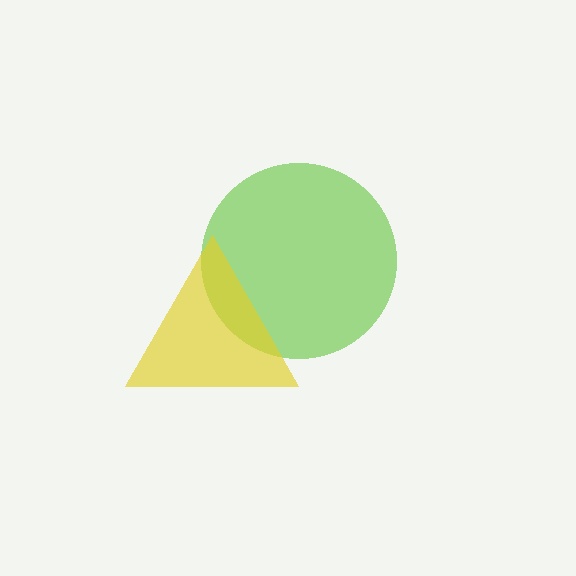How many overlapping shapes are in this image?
There are 2 overlapping shapes in the image.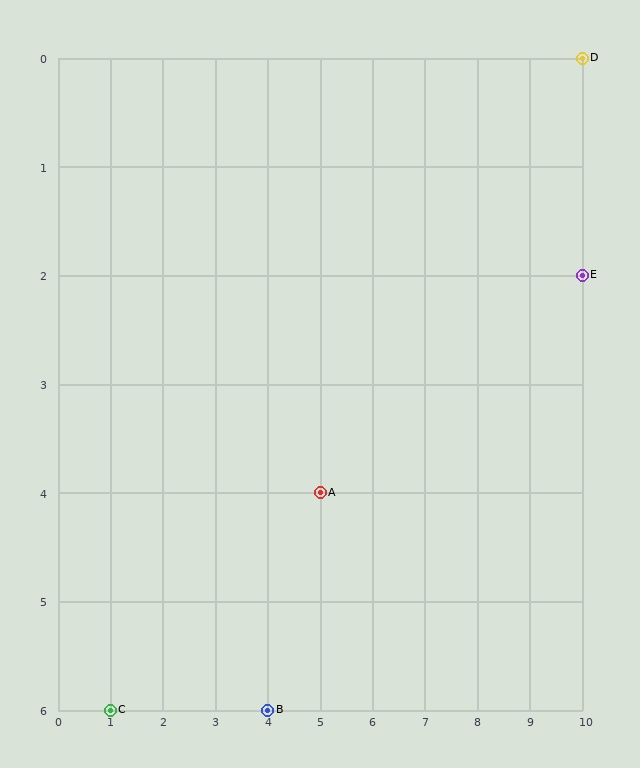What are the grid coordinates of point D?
Point D is at grid coordinates (10, 0).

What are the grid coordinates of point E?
Point E is at grid coordinates (10, 2).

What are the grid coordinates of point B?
Point B is at grid coordinates (4, 6).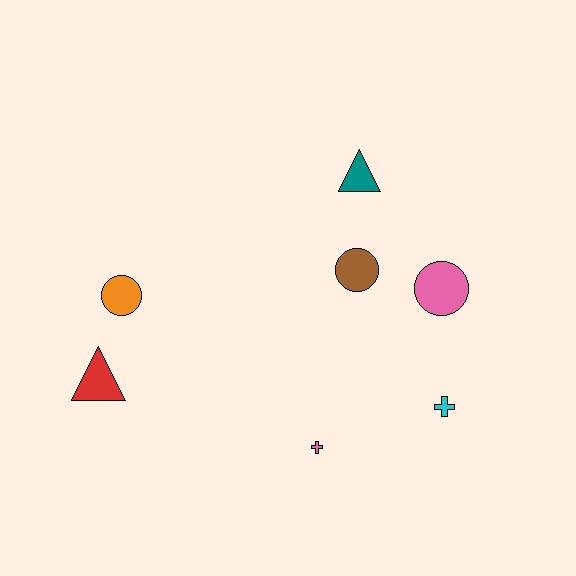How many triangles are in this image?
There are 2 triangles.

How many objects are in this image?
There are 7 objects.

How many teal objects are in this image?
There is 1 teal object.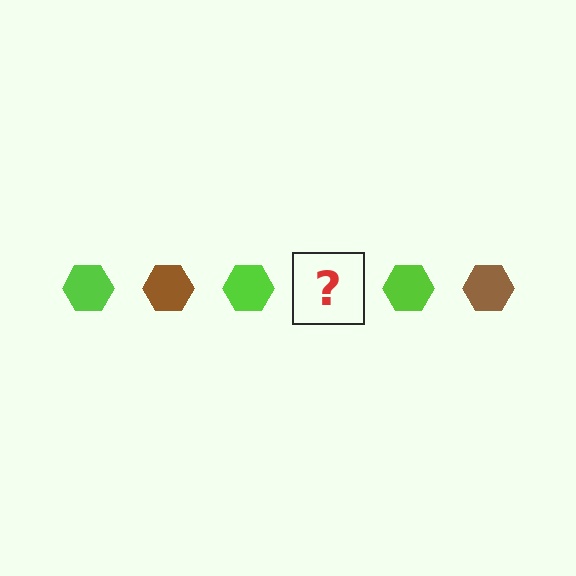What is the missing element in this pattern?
The missing element is a brown hexagon.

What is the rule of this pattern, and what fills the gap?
The rule is that the pattern cycles through lime, brown hexagons. The gap should be filled with a brown hexagon.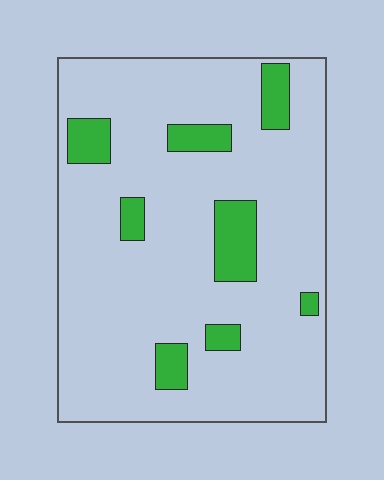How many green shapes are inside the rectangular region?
8.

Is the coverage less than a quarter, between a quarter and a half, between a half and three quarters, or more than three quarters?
Less than a quarter.